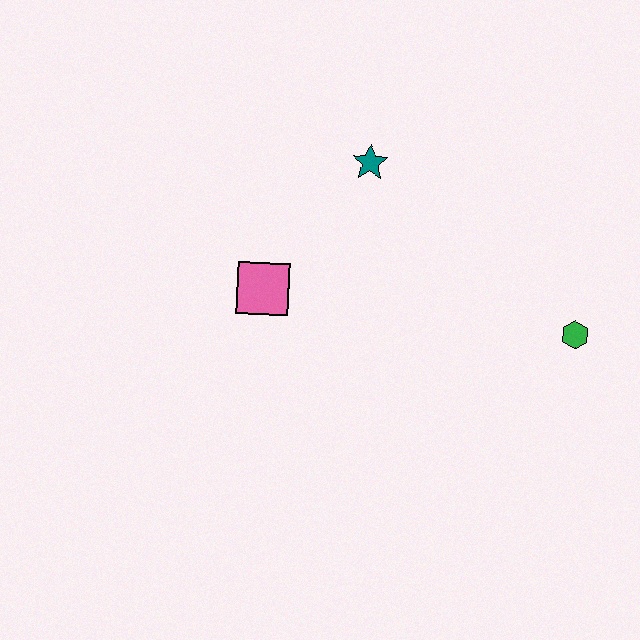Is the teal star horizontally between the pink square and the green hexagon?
Yes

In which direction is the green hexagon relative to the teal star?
The green hexagon is to the right of the teal star.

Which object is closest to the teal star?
The pink square is closest to the teal star.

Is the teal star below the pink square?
No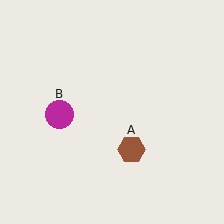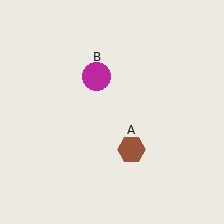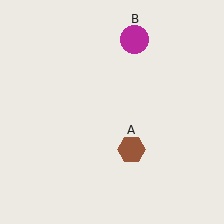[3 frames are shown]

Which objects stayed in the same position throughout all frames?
Brown hexagon (object A) remained stationary.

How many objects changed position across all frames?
1 object changed position: magenta circle (object B).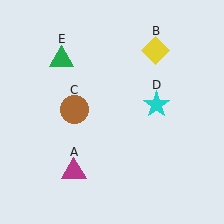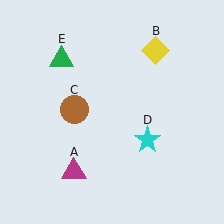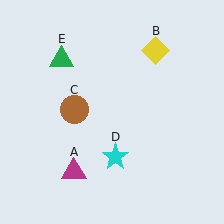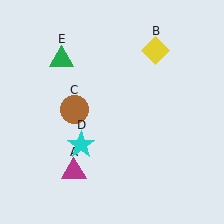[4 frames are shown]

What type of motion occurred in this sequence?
The cyan star (object D) rotated clockwise around the center of the scene.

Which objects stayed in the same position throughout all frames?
Magenta triangle (object A) and yellow diamond (object B) and brown circle (object C) and green triangle (object E) remained stationary.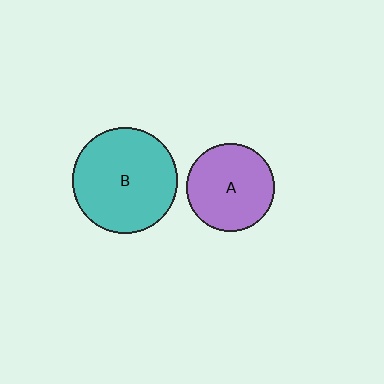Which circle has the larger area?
Circle B (teal).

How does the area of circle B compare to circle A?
Approximately 1.4 times.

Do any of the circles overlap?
No, none of the circles overlap.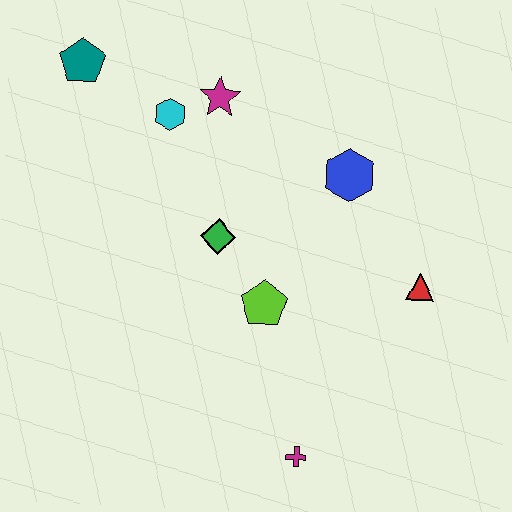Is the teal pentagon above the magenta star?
Yes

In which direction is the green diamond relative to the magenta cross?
The green diamond is above the magenta cross.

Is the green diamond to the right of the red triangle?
No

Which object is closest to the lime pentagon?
The green diamond is closest to the lime pentagon.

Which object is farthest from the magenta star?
The magenta cross is farthest from the magenta star.